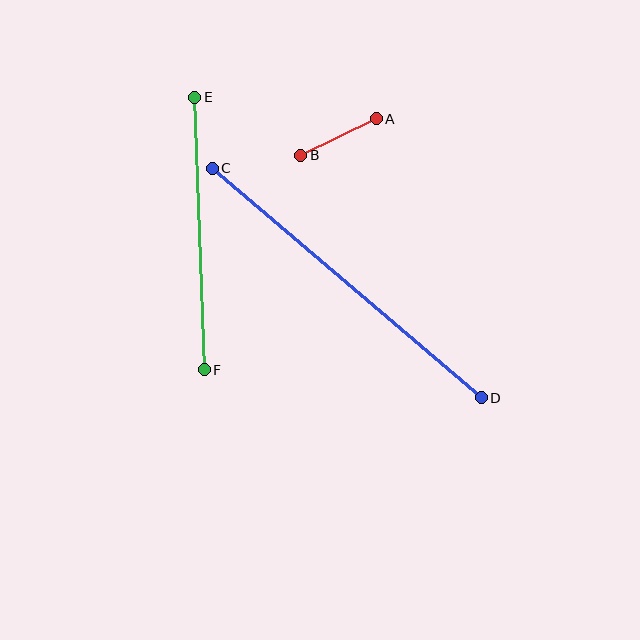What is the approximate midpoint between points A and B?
The midpoint is at approximately (339, 137) pixels.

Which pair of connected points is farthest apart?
Points C and D are farthest apart.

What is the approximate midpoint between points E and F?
The midpoint is at approximately (199, 234) pixels.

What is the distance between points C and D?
The distance is approximately 353 pixels.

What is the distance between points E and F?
The distance is approximately 272 pixels.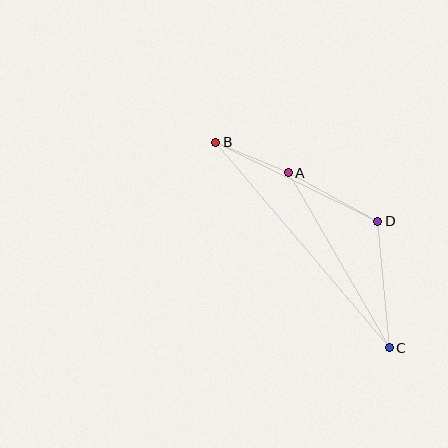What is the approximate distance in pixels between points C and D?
The distance between C and D is approximately 127 pixels.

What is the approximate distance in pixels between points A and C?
The distance between A and C is approximately 202 pixels.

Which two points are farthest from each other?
Points B and C are farthest from each other.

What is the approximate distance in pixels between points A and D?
The distance between A and D is approximately 102 pixels.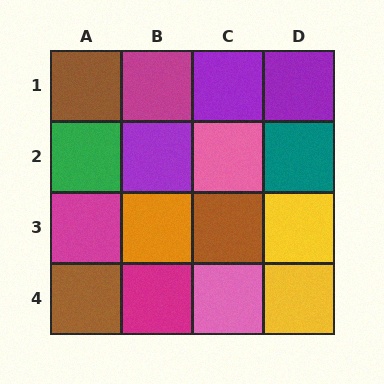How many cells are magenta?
3 cells are magenta.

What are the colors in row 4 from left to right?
Brown, magenta, pink, yellow.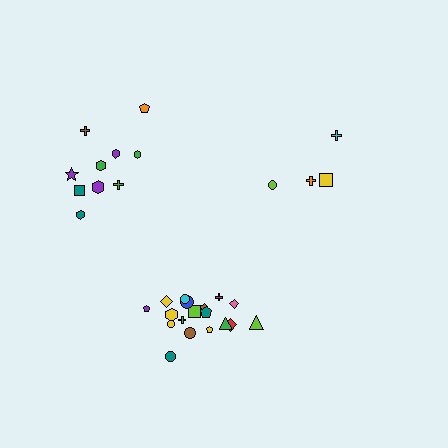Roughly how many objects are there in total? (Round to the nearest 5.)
Roughly 30 objects in total.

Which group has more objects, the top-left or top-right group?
The top-left group.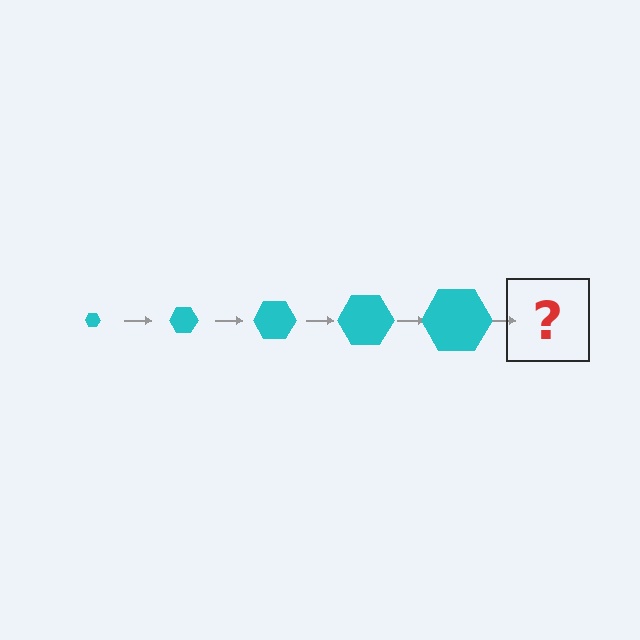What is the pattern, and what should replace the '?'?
The pattern is that the hexagon gets progressively larger each step. The '?' should be a cyan hexagon, larger than the previous one.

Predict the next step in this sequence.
The next step is a cyan hexagon, larger than the previous one.